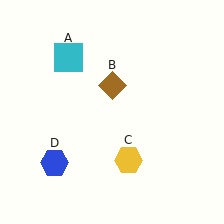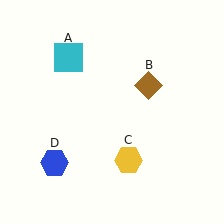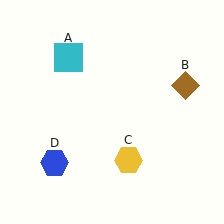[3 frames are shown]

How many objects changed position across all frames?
1 object changed position: brown diamond (object B).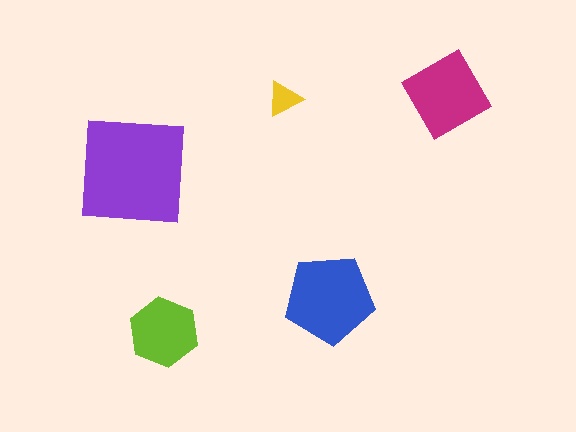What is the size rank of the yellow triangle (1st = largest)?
5th.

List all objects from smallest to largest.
The yellow triangle, the lime hexagon, the magenta diamond, the blue pentagon, the purple square.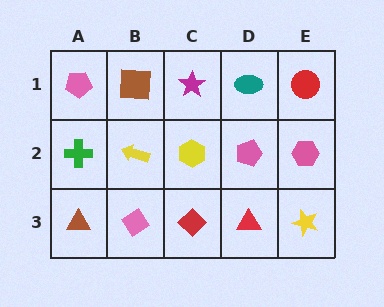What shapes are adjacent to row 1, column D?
A pink pentagon (row 2, column D), a magenta star (row 1, column C), a red circle (row 1, column E).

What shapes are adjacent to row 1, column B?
A yellow arrow (row 2, column B), a pink pentagon (row 1, column A), a magenta star (row 1, column C).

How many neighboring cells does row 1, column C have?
3.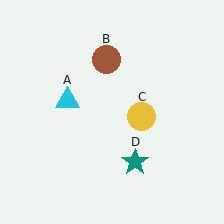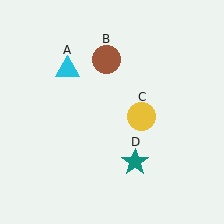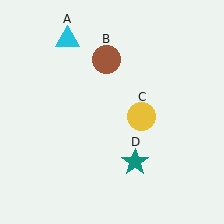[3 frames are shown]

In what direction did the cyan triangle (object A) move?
The cyan triangle (object A) moved up.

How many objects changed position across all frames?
1 object changed position: cyan triangle (object A).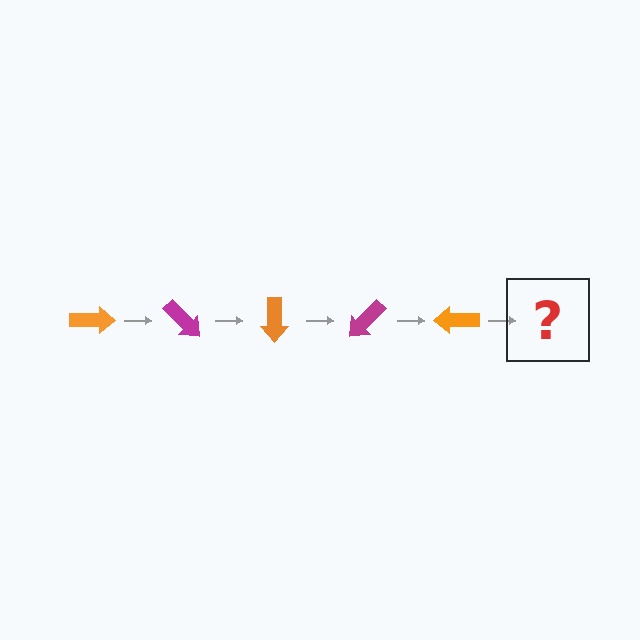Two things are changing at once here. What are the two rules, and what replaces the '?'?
The two rules are that it rotates 45 degrees each step and the color cycles through orange and magenta. The '?' should be a magenta arrow, rotated 225 degrees from the start.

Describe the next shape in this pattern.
It should be a magenta arrow, rotated 225 degrees from the start.